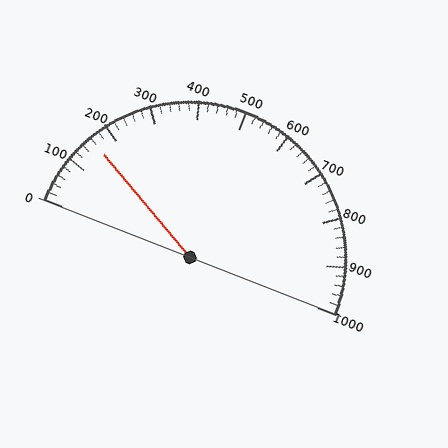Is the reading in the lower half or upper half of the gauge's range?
The reading is in the lower half of the range (0 to 1000).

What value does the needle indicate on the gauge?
The needle indicates approximately 160.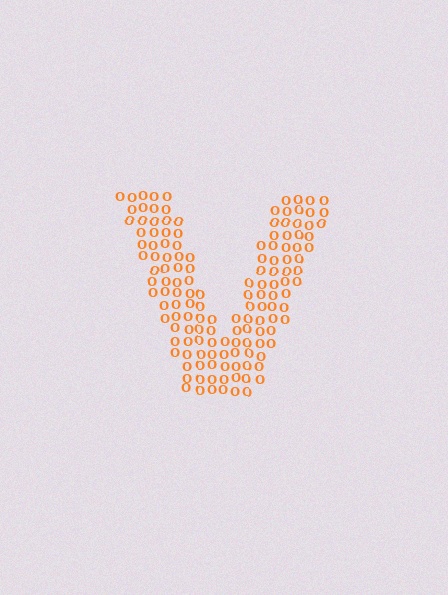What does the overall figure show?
The overall figure shows the letter V.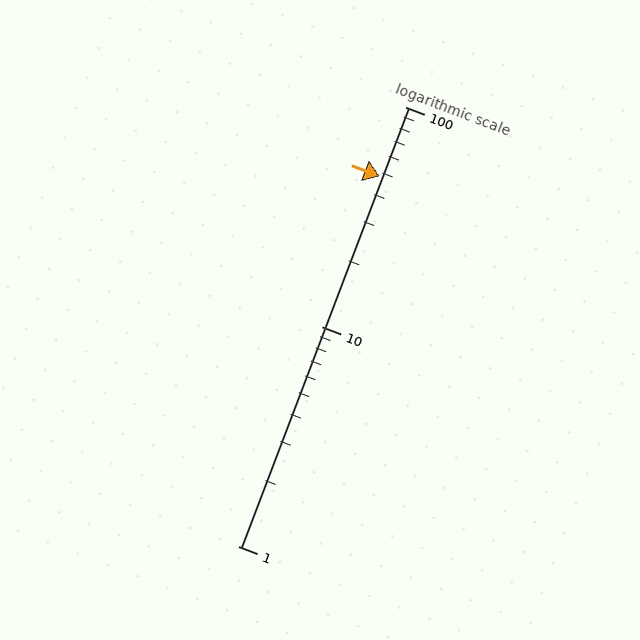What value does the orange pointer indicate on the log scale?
The pointer indicates approximately 48.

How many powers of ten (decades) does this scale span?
The scale spans 2 decades, from 1 to 100.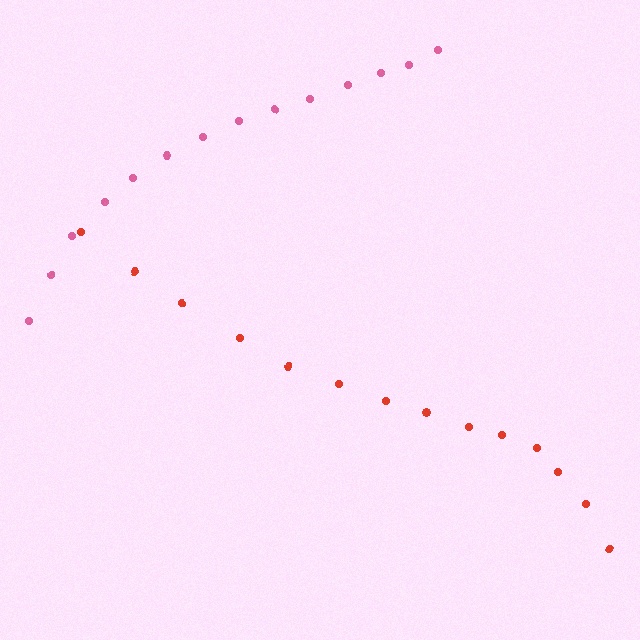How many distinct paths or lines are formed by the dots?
There are 2 distinct paths.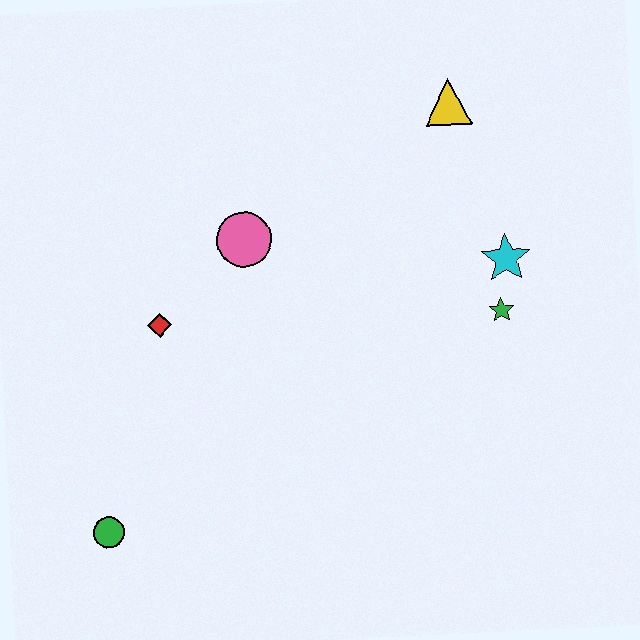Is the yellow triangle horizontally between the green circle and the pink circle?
No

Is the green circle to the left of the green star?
Yes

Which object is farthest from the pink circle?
The green circle is farthest from the pink circle.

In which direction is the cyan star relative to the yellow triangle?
The cyan star is below the yellow triangle.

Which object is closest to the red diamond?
The pink circle is closest to the red diamond.